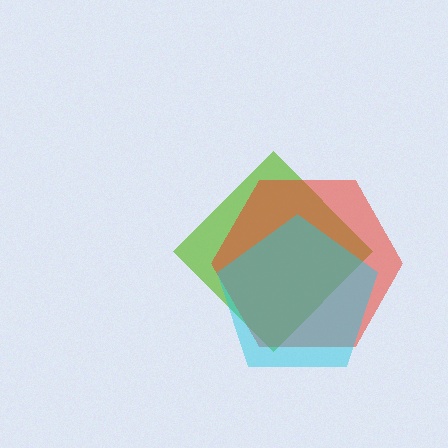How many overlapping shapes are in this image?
There are 3 overlapping shapes in the image.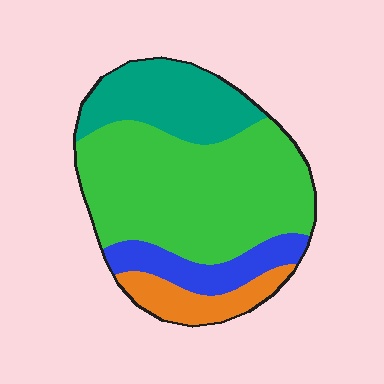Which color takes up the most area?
Green, at roughly 55%.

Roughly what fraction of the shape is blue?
Blue takes up about one eighth (1/8) of the shape.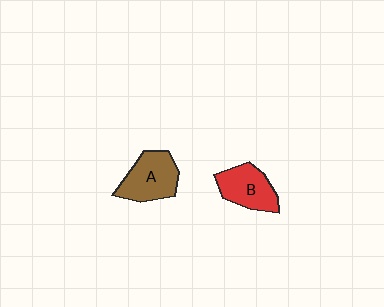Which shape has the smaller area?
Shape B (red).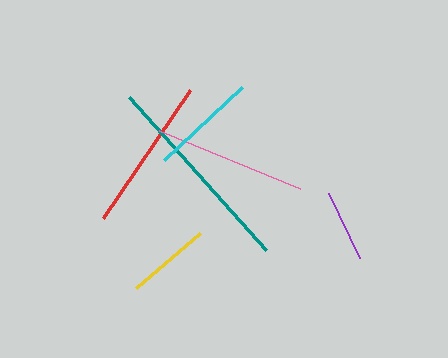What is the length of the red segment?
The red segment is approximately 156 pixels long.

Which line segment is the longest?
The teal line is the longest at approximately 206 pixels.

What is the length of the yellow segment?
The yellow segment is approximately 85 pixels long.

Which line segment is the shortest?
The purple line is the shortest at approximately 71 pixels.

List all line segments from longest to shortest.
From longest to shortest: teal, red, pink, cyan, yellow, purple.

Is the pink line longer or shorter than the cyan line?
The pink line is longer than the cyan line.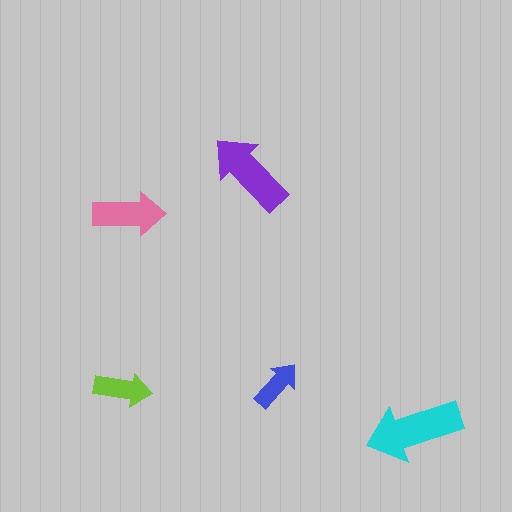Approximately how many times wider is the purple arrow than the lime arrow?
About 1.5 times wider.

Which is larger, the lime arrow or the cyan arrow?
The cyan one.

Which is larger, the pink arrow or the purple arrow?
The purple one.